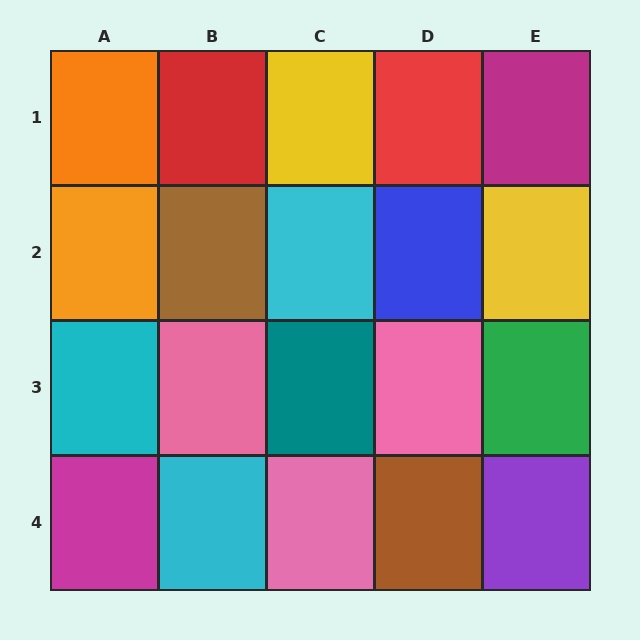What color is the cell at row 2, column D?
Blue.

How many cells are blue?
1 cell is blue.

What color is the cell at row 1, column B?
Red.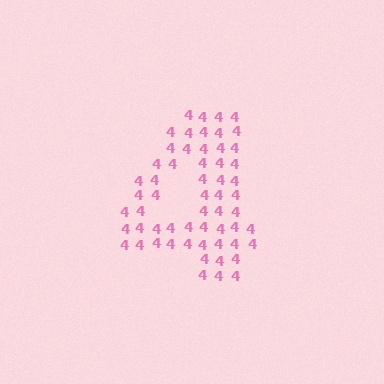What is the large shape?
The large shape is the digit 4.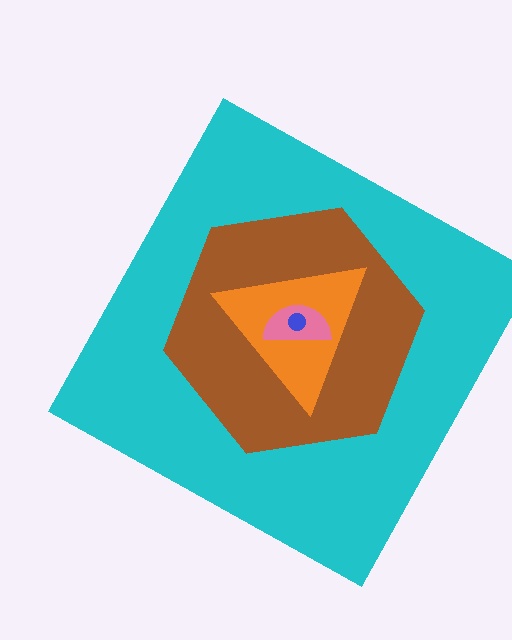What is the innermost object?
The blue circle.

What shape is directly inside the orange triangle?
The pink semicircle.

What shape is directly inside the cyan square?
The brown hexagon.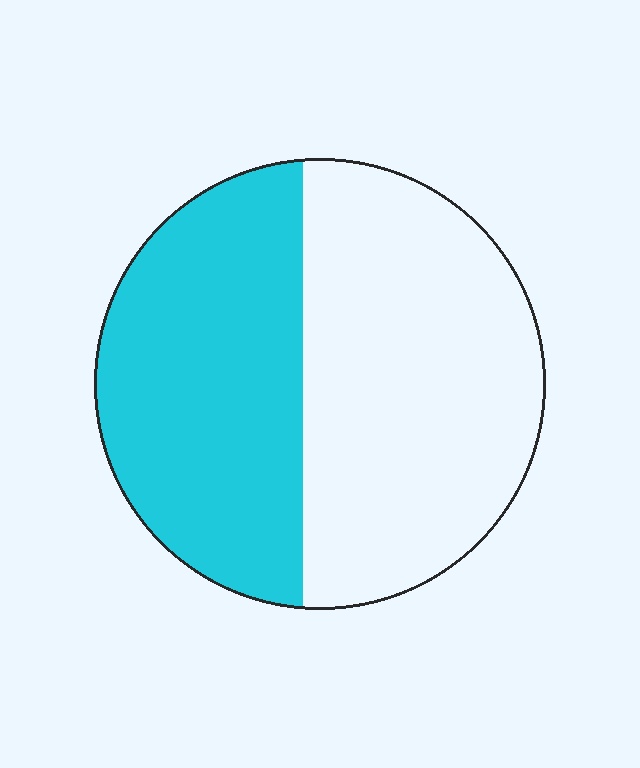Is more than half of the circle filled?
No.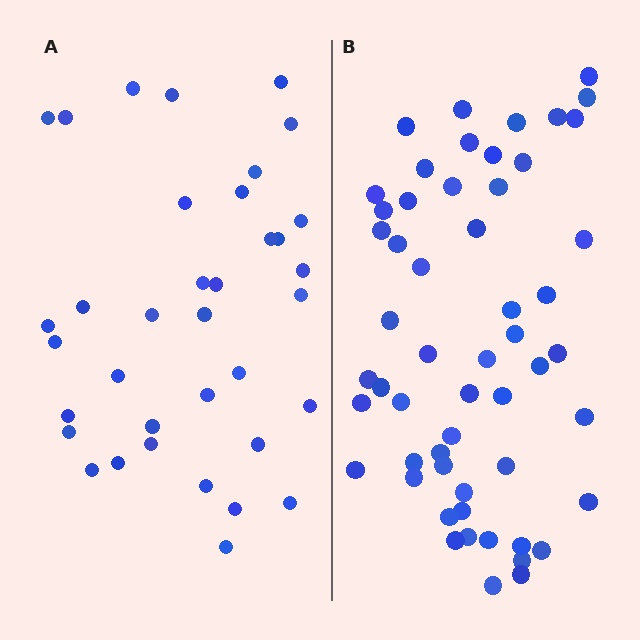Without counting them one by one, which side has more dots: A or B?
Region B (the right region) has more dots.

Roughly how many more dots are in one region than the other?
Region B has approximately 20 more dots than region A.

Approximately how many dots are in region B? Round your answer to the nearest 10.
About 60 dots. (The exact count is 55, which rounds to 60.)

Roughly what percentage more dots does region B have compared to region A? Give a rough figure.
About 55% more.